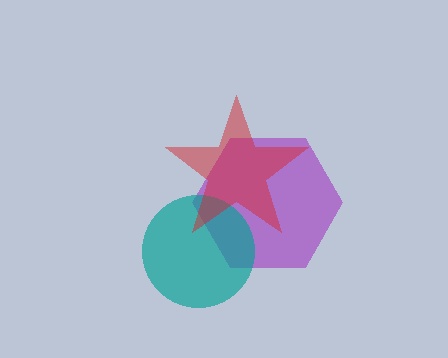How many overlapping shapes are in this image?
There are 3 overlapping shapes in the image.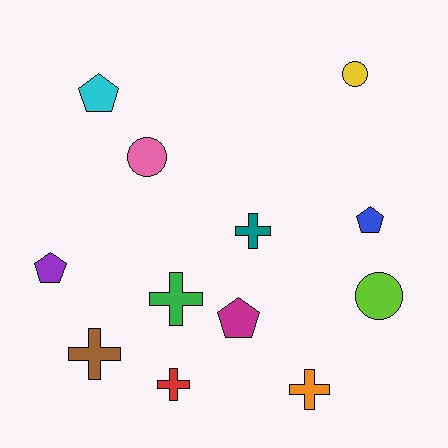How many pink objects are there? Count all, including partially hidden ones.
There is 1 pink object.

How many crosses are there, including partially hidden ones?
There are 5 crosses.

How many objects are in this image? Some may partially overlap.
There are 12 objects.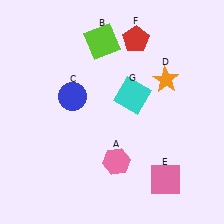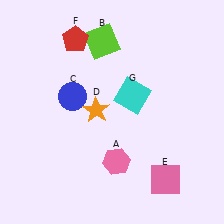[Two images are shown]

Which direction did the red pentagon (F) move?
The red pentagon (F) moved left.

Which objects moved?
The objects that moved are: the orange star (D), the red pentagon (F).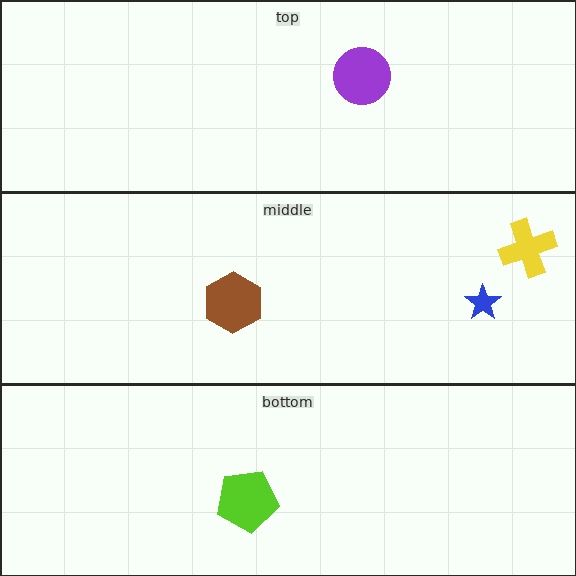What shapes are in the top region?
The purple circle.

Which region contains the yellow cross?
The middle region.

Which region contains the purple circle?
The top region.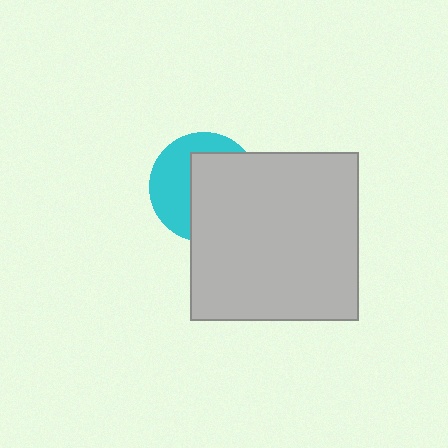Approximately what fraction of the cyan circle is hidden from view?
Roughly 58% of the cyan circle is hidden behind the light gray square.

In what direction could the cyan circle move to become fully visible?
The cyan circle could move left. That would shift it out from behind the light gray square entirely.